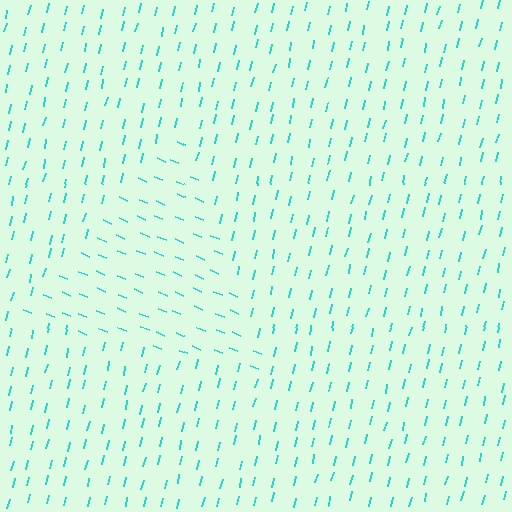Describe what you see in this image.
The image is filled with small cyan line segments. A triangle region in the image has lines oriented differently from the surrounding lines, creating a visible texture boundary.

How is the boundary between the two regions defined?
The boundary is defined purely by a change in line orientation (approximately 80 degrees difference). All lines are the same color and thickness.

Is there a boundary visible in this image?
Yes, there is a texture boundary formed by a change in line orientation.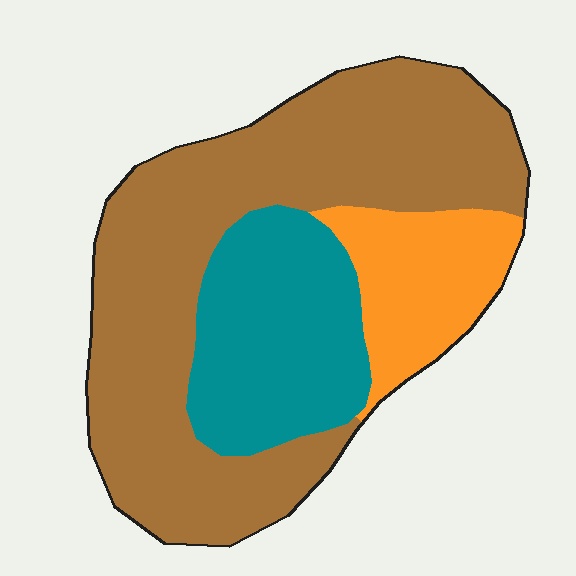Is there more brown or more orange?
Brown.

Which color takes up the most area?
Brown, at roughly 60%.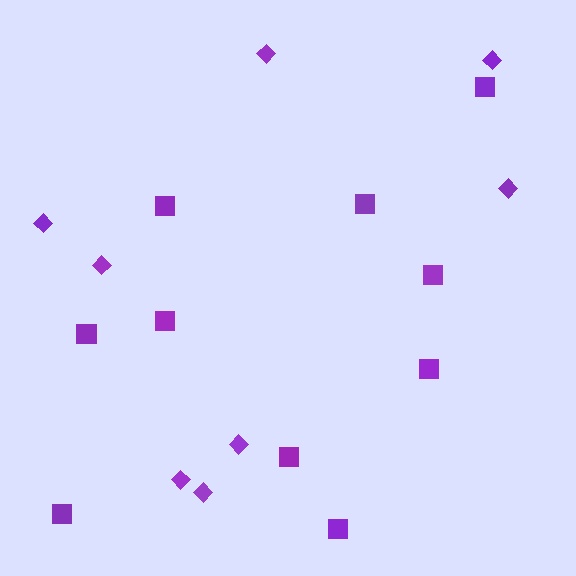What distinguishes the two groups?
There are 2 groups: one group of diamonds (8) and one group of squares (10).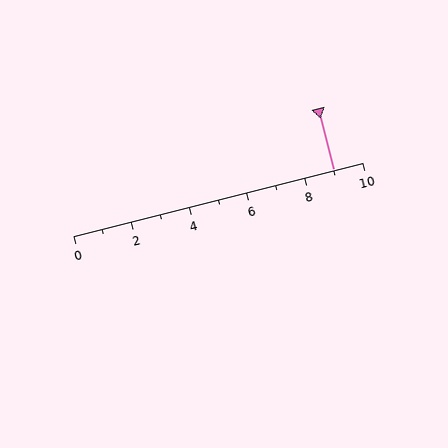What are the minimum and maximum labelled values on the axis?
The axis runs from 0 to 10.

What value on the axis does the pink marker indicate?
The marker indicates approximately 9.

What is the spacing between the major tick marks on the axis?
The major ticks are spaced 2 apart.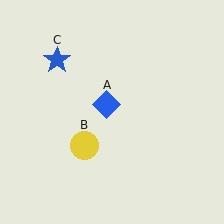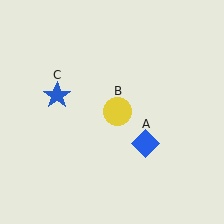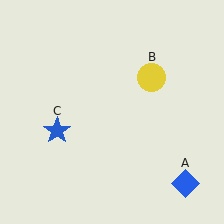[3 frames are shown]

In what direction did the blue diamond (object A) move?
The blue diamond (object A) moved down and to the right.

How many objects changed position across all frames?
3 objects changed position: blue diamond (object A), yellow circle (object B), blue star (object C).